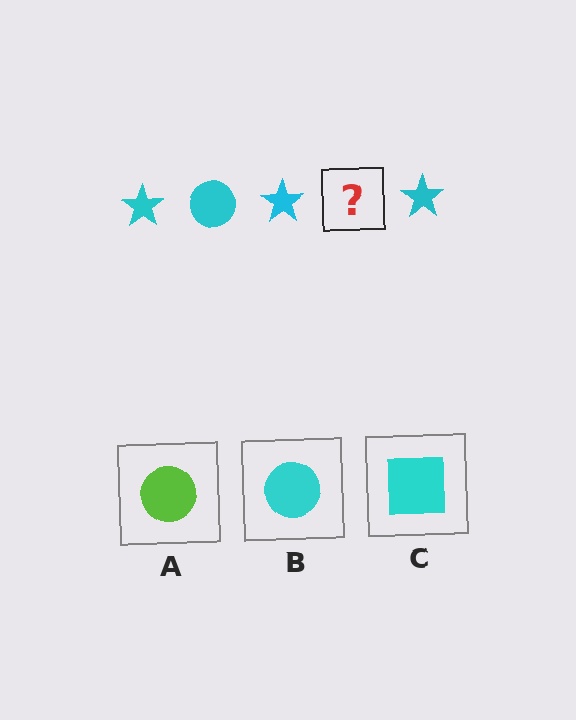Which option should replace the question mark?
Option B.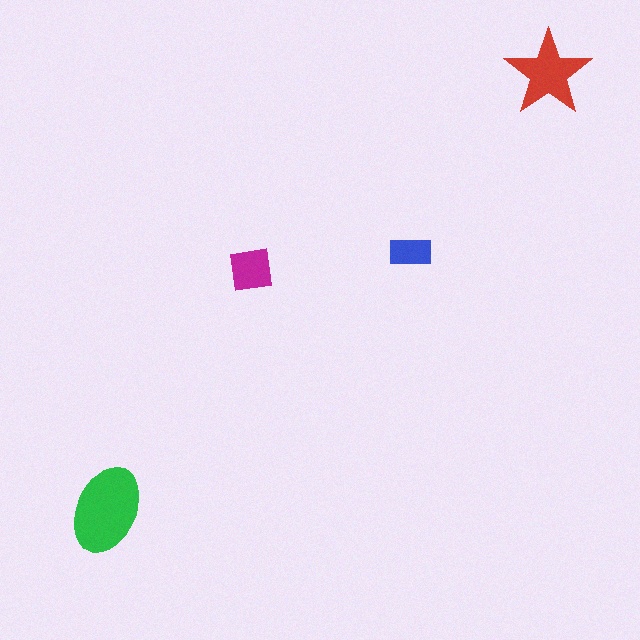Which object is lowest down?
The green ellipse is bottommost.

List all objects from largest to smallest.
The green ellipse, the red star, the magenta square, the blue rectangle.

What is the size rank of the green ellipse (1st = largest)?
1st.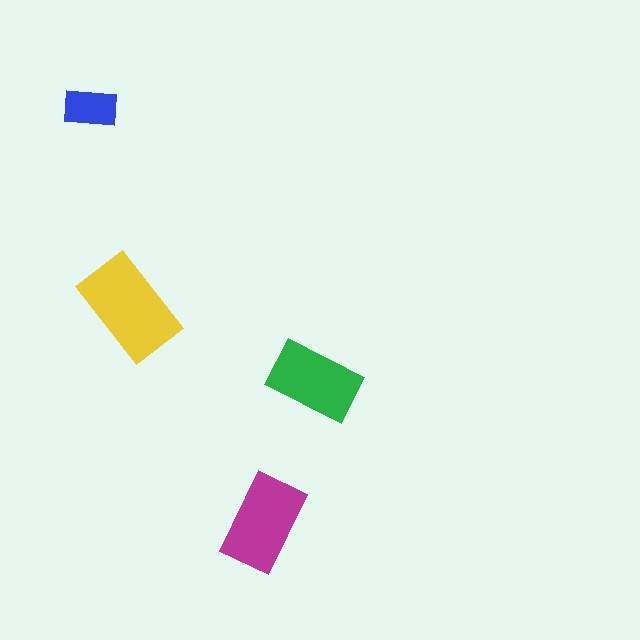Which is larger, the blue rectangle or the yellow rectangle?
The yellow one.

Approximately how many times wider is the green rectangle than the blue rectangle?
About 1.5 times wider.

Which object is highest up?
The blue rectangle is topmost.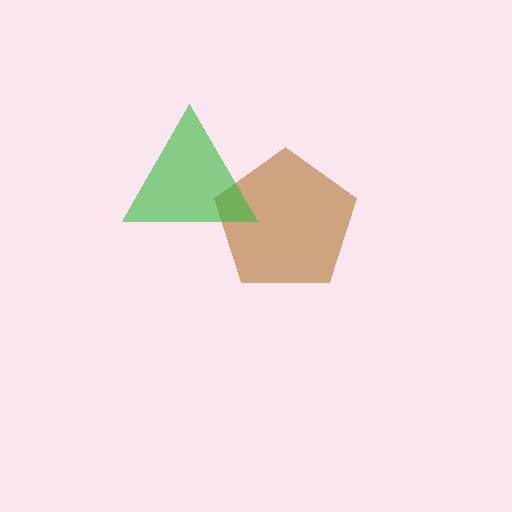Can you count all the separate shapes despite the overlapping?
Yes, there are 2 separate shapes.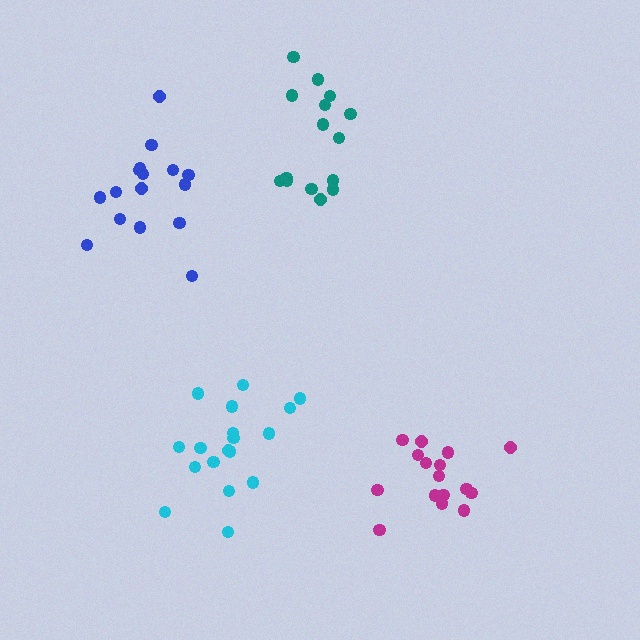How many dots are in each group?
Group 1: 15 dots, Group 2: 18 dots, Group 3: 16 dots, Group 4: 16 dots (65 total).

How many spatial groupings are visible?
There are 4 spatial groupings.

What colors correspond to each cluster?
The clusters are colored: teal, cyan, blue, magenta.